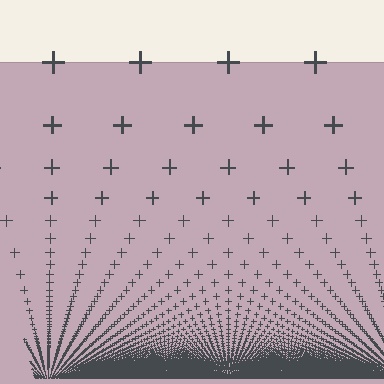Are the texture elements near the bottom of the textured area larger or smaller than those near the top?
Smaller. The gradient is inverted — elements near the bottom are smaller and denser.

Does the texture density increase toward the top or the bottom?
Density increases toward the bottom.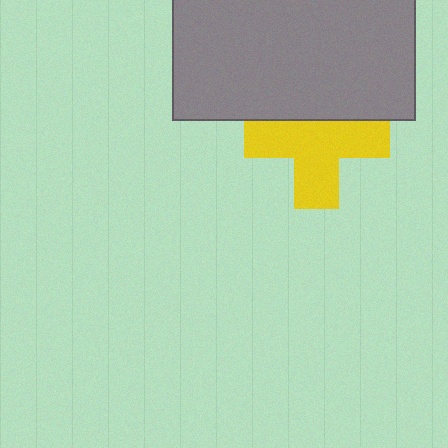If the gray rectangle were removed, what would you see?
You would see the complete yellow cross.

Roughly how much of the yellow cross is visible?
Most of it is visible (roughly 69%).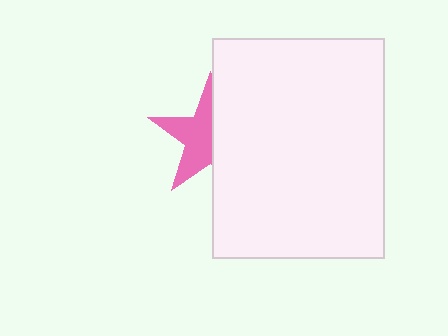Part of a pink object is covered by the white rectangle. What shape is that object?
It is a star.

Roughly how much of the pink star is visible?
About half of it is visible (roughly 53%).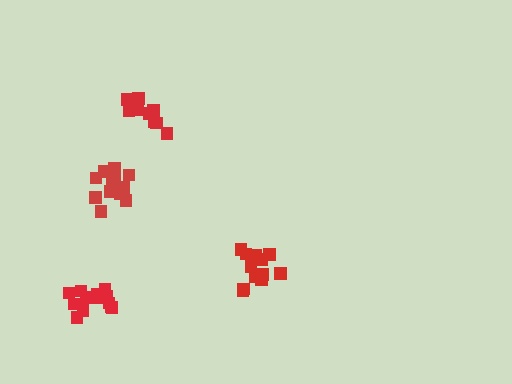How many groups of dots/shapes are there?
There are 4 groups.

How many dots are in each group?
Group 1: 9 dots, Group 2: 12 dots, Group 3: 13 dots, Group 4: 12 dots (46 total).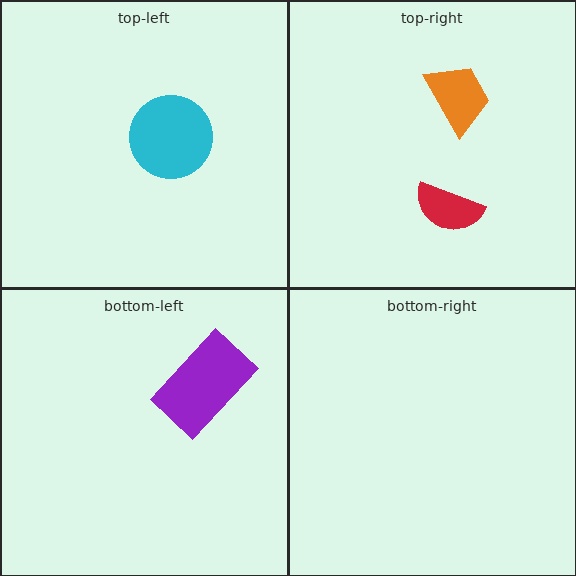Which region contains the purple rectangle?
The bottom-left region.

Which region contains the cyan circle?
The top-left region.